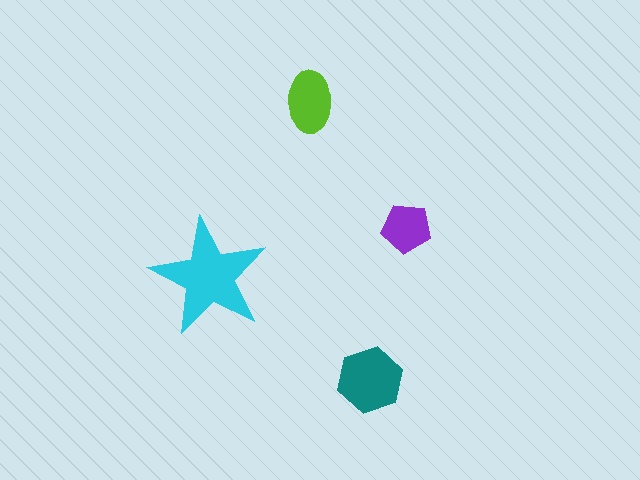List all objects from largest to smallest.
The cyan star, the teal hexagon, the lime ellipse, the purple pentagon.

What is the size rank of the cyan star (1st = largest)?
1st.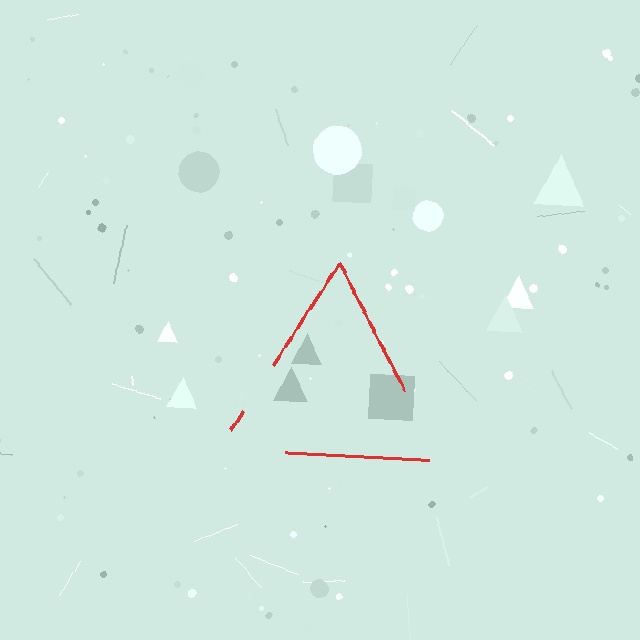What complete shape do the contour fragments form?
The contour fragments form a triangle.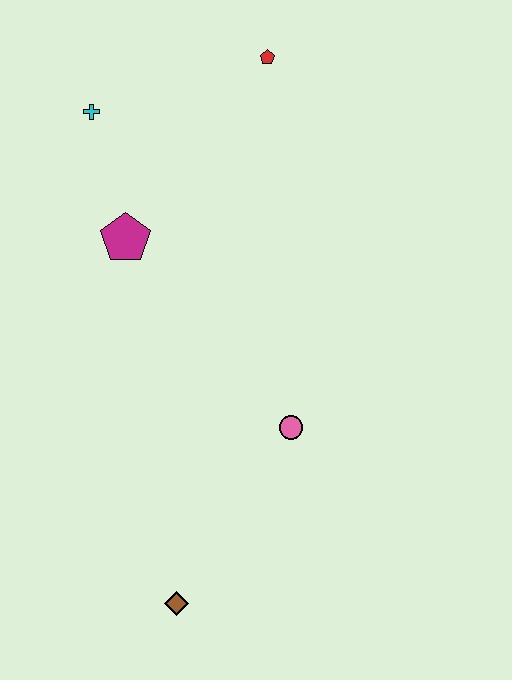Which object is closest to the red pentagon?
The cyan cross is closest to the red pentagon.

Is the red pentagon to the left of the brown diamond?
No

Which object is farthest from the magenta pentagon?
The brown diamond is farthest from the magenta pentagon.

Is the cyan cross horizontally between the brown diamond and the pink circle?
No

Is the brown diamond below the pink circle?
Yes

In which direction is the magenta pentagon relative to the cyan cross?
The magenta pentagon is below the cyan cross.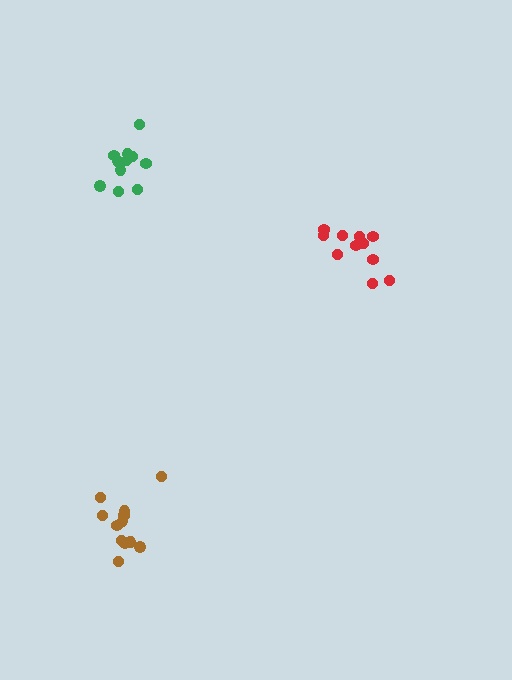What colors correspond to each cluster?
The clusters are colored: red, brown, green.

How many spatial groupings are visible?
There are 3 spatial groupings.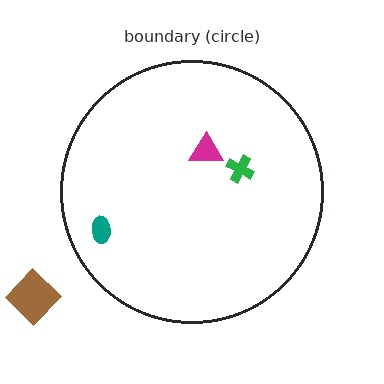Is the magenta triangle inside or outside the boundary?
Inside.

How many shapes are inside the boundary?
3 inside, 1 outside.